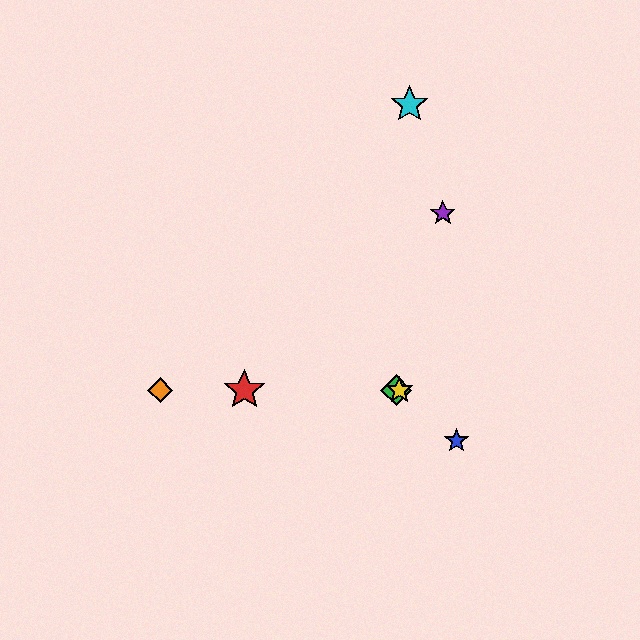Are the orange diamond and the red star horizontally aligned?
Yes, both are at y≈390.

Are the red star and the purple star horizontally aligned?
No, the red star is at y≈390 and the purple star is at y≈213.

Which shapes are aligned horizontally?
The red star, the green diamond, the yellow star, the orange diamond are aligned horizontally.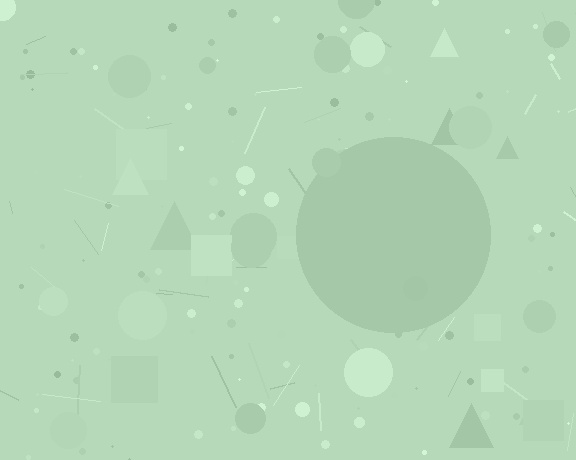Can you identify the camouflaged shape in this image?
The camouflaged shape is a circle.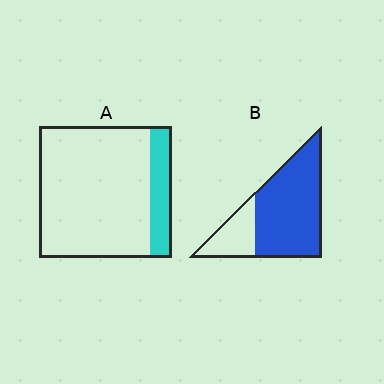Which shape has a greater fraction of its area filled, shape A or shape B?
Shape B.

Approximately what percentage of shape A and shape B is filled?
A is approximately 15% and B is approximately 75%.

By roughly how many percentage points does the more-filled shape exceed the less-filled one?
By roughly 60 percentage points (B over A).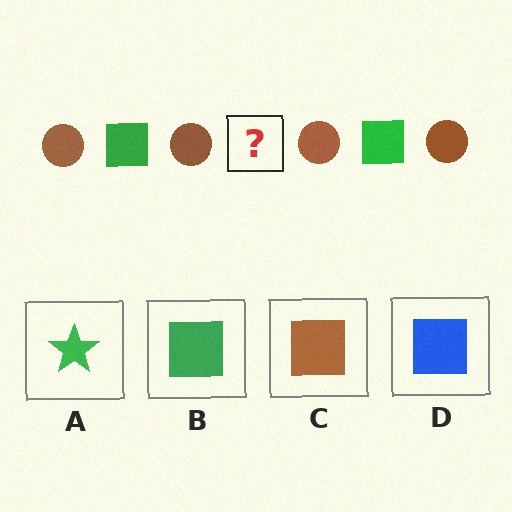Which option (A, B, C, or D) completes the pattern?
B.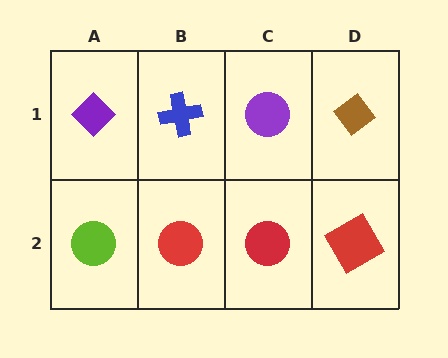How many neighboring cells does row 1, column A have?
2.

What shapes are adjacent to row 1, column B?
A red circle (row 2, column B), a purple diamond (row 1, column A), a purple circle (row 1, column C).